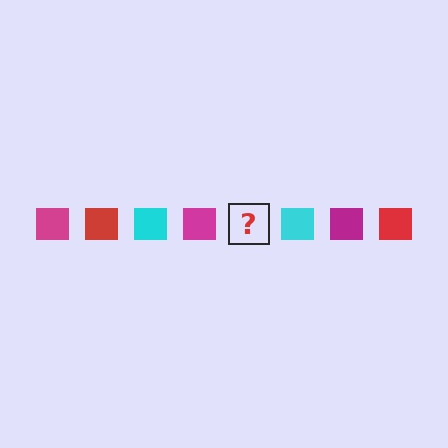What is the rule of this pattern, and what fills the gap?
The rule is that the pattern cycles through magenta, red, cyan squares. The gap should be filled with a red square.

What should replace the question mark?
The question mark should be replaced with a red square.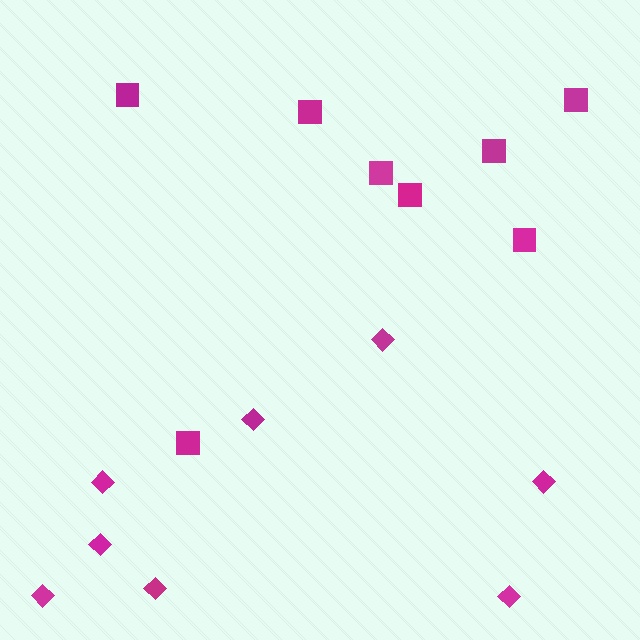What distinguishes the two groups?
There are 2 groups: one group of squares (8) and one group of diamonds (8).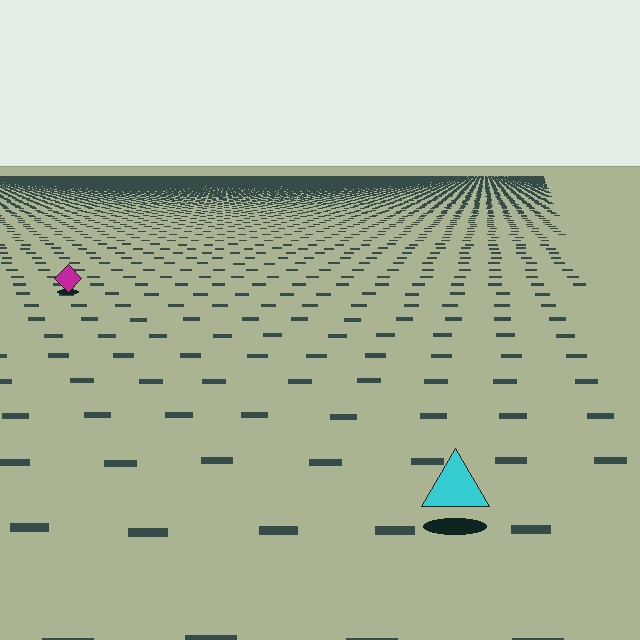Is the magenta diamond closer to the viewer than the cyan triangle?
No. The cyan triangle is closer — you can tell from the texture gradient: the ground texture is coarser near it.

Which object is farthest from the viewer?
The magenta diamond is farthest from the viewer. It appears smaller and the ground texture around it is denser.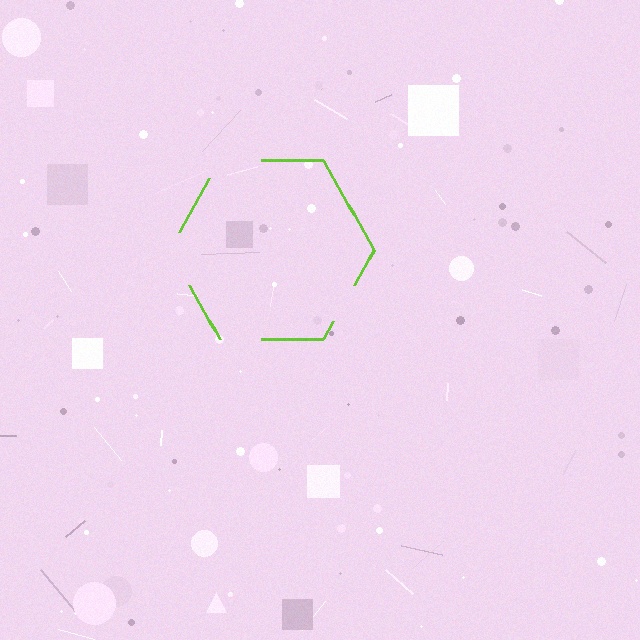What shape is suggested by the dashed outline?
The dashed outline suggests a hexagon.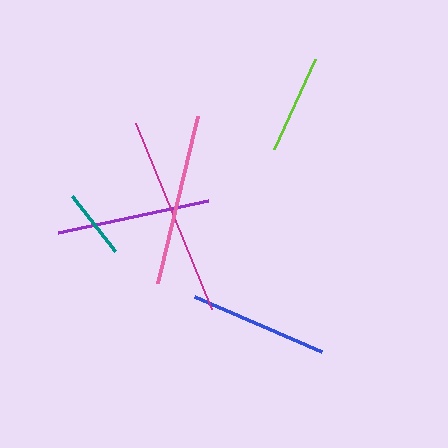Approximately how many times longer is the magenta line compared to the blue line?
The magenta line is approximately 1.4 times the length of the blue line.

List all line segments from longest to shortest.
From longest to shortest: magenta, pink, purple, blue, lime, teal.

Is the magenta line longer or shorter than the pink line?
The magenta line is longer than the pink line.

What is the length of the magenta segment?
The magenta segment is approximately 201 pixels long.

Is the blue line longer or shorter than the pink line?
The pink line is longer than the blue line.